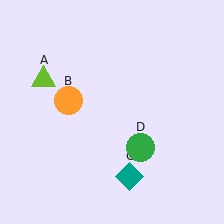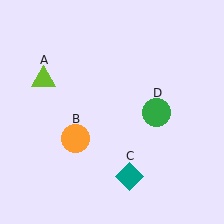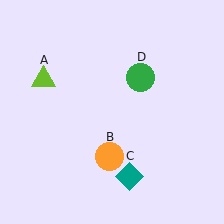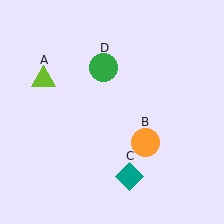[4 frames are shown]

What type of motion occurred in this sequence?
The orange circle (object B), green circle (object D) rotated counterclockwise around the center of the scene.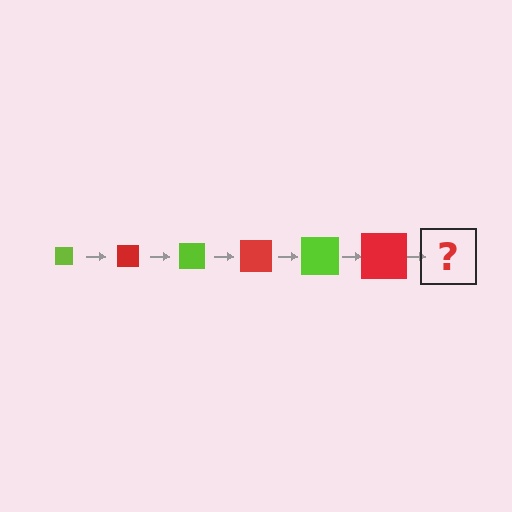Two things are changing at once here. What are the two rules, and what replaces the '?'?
The two rules are that the square grows larger each step and the color cycles through lime and red. The '?' should be a lime square, larger than the previous one.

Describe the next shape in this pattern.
It should be a lime square, larger than the previous one.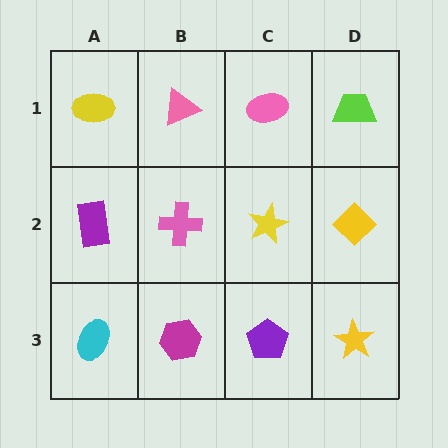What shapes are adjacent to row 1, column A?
A purple rectangle (row 2, column A), a pink triangle (row 1, column B).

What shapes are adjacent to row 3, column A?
A purple rectangle (row 2, column A), a magenta hexagon (row 3, column B).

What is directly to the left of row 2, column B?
A purple rectangle.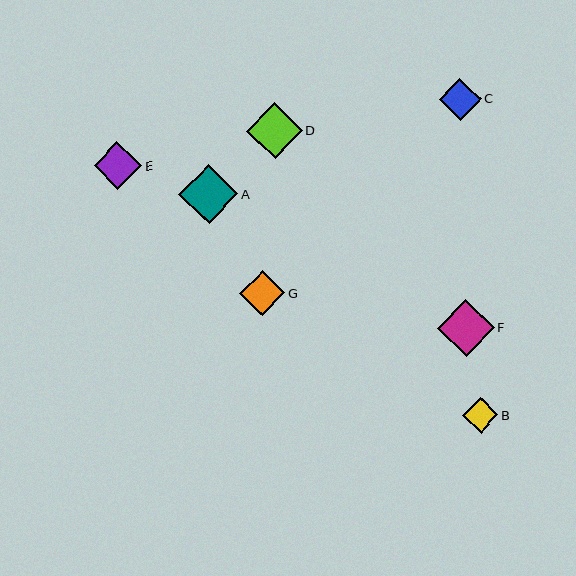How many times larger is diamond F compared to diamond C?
Diamond F is approximately 1.4 times the size of diamond C.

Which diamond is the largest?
Diamond A is the largest with a size of approximately 59 pixels.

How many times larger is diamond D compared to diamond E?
Diamond D is approximately 1.2 times the size of diamond E.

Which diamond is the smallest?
Diamond B is the smallest with a size of approximately 36 pixels.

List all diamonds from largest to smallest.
From largest to smallest: A, F, D, E, G, C, B.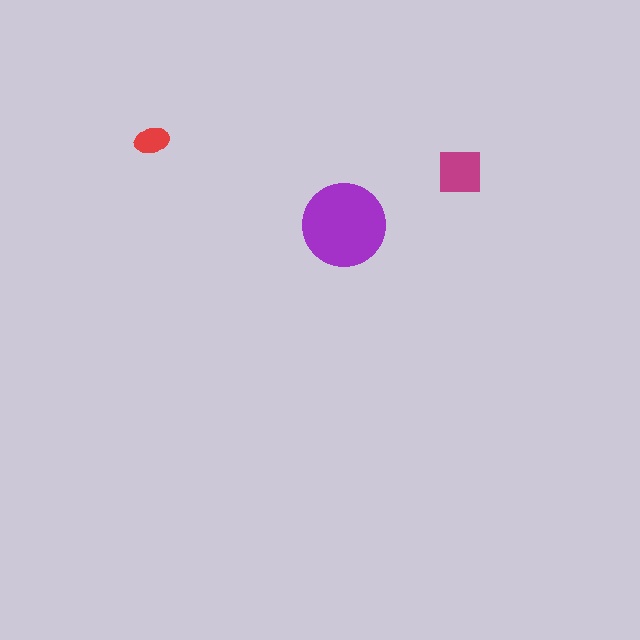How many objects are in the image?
There are 3 objects in the image.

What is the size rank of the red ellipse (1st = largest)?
3rd.